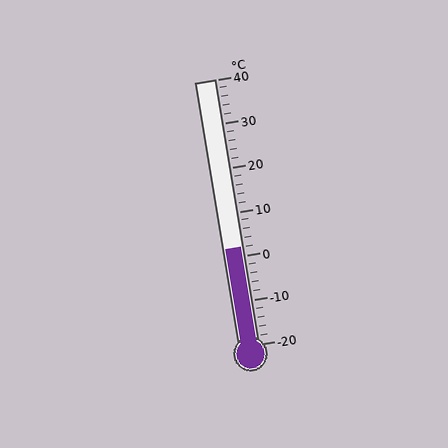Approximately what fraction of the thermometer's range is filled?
The thermometer is filled to approximately 35% of its range.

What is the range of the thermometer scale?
The thermometer scale ranges from -20°C to 40°C.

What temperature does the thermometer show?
The thermometer shows approximately 2°C.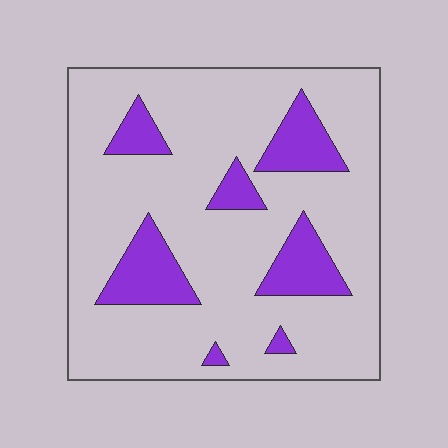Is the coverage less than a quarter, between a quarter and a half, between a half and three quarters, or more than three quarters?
Less than a quarter.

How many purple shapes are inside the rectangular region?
7.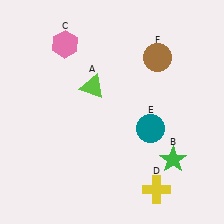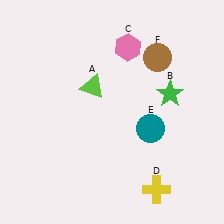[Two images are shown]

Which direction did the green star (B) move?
The green star (B) moved up.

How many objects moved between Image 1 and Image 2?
2 objects moved between the two images.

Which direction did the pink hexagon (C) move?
The pink hexagon (C) moved right.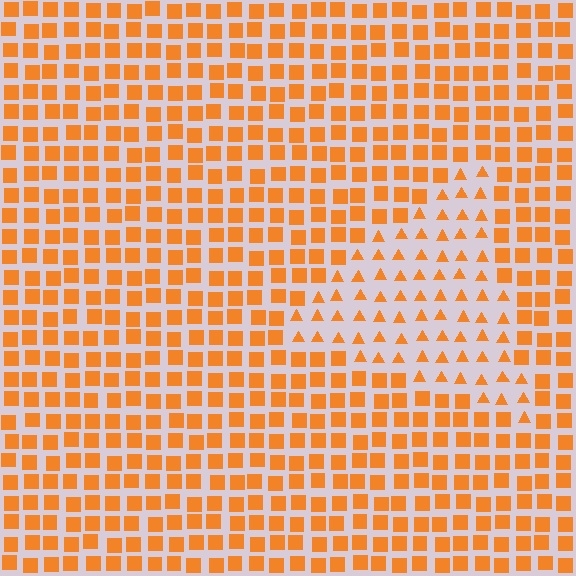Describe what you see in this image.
The image is filled with small orange elements arranged in a uniform grid. A triangle-shaped region contains triangles, while the surrounding area contains squares. The boundary is defined purely by the change in element shape.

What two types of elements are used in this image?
The image uses triangles inside the triangle region and squares outside it.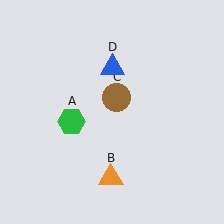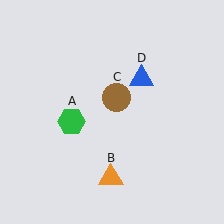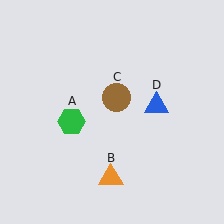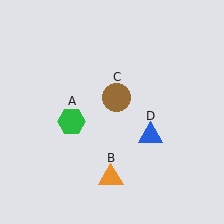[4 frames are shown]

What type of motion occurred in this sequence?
The blue triangle (object D) rotated clockwise around the center of the scene.